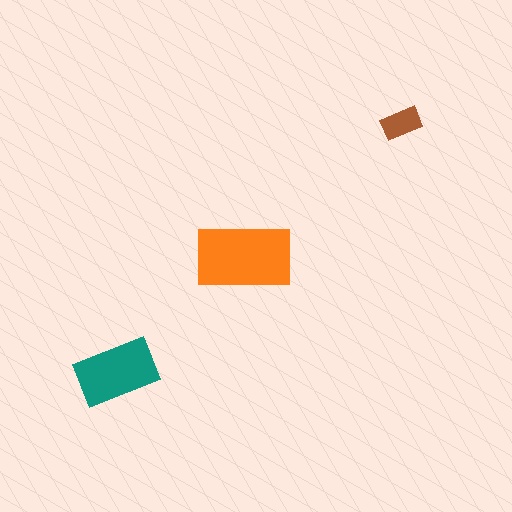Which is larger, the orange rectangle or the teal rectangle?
The orange one.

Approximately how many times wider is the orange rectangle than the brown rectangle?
About 2.5 times wider.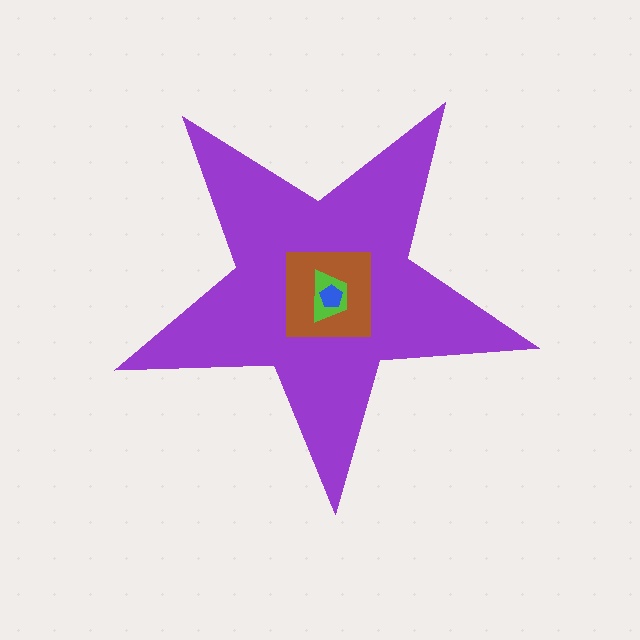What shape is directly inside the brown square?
The lime trapezoid.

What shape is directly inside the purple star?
The brown square.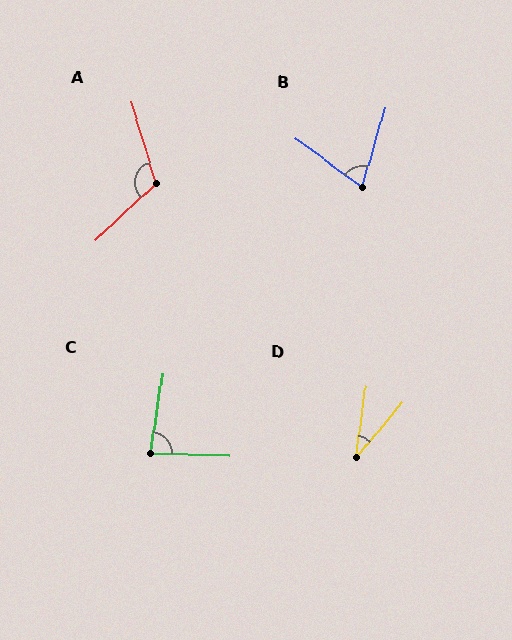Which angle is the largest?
A, at approximately 116 degrees.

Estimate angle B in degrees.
Approximately 70 degrees.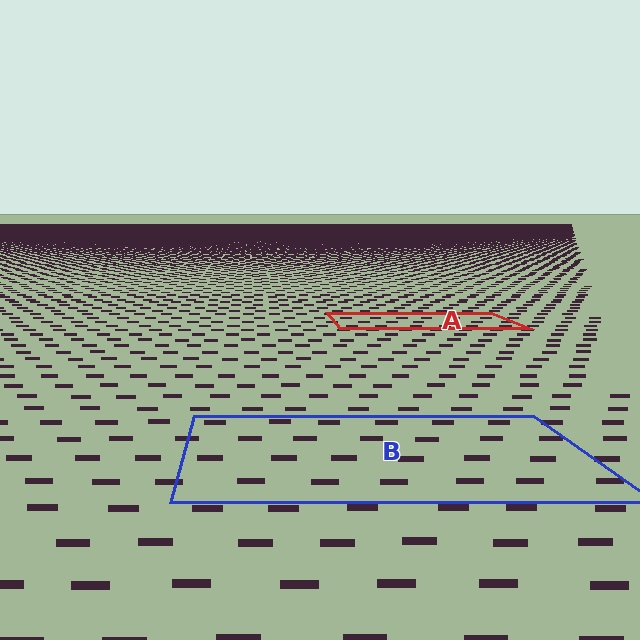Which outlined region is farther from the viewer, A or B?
Region A is farther from the viewer — the texture elements inside it appear smaller and more densely packed.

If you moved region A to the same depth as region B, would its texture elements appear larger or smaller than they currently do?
They would appear larger. At a closer depth, the same texture elements are projected at a bigger on-screen size.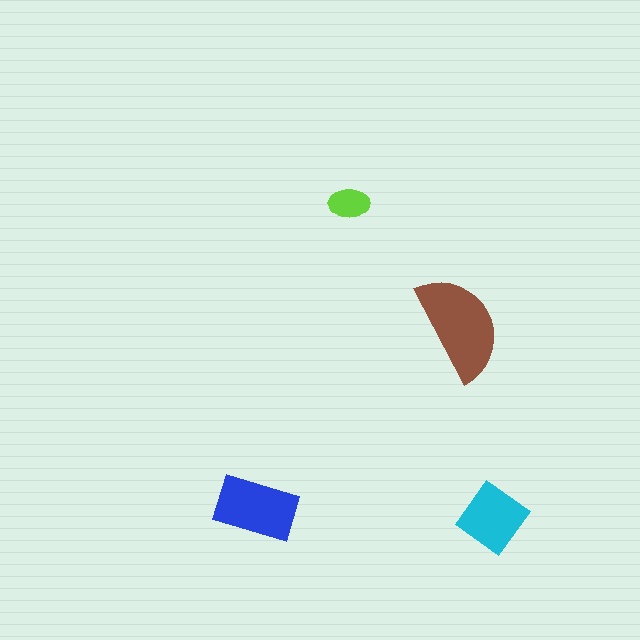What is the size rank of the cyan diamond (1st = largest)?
3rd.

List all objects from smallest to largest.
The lime ellipse, the cyan diamond, the blue rectangle, the brown semicircle.